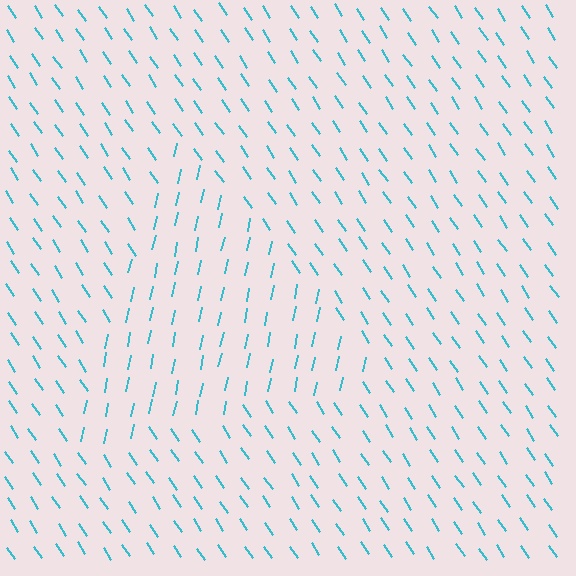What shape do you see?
I see a triangle.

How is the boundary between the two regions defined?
The boundary is defined purely by a change in line orientation (approximately 45 degrees difference). All lines are the same color and thickness.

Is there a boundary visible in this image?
Yes, there is a texture boundary formed by a change in line orientation.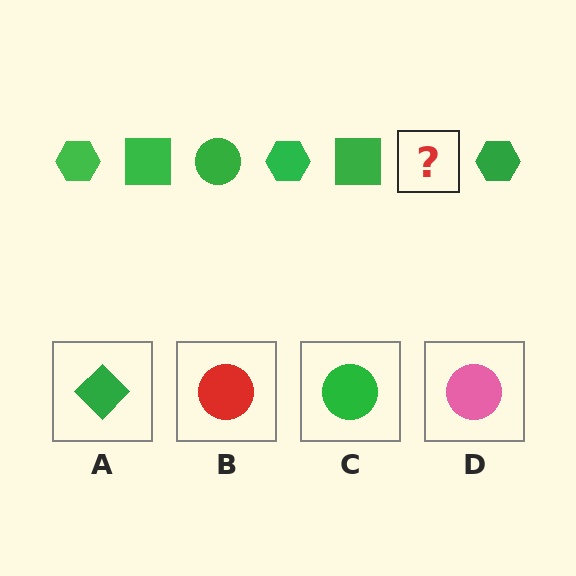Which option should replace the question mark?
Option C.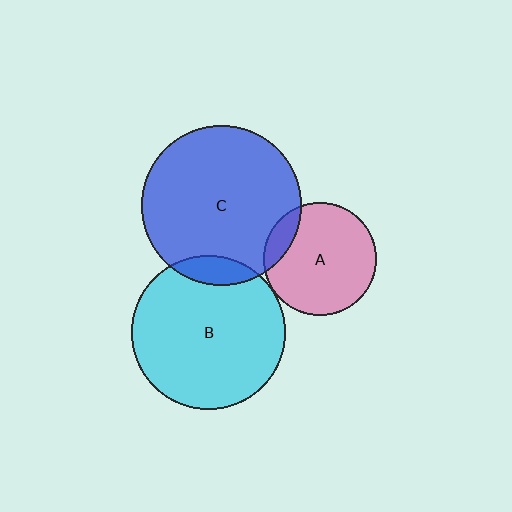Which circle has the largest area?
Circle C (blue).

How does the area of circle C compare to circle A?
Approximately 2.0 times.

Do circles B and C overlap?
Yes.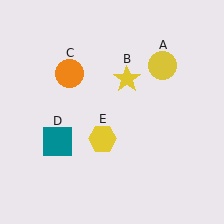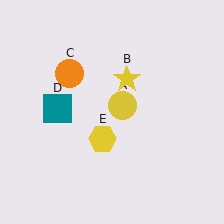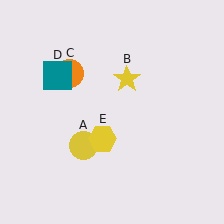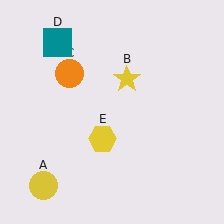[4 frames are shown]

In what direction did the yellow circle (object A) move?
The yellow circle (object A) moved down and to the left.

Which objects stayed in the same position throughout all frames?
Yellow star (object B) and orange circle (object C) and yellow hexagon (object E) remained stationary.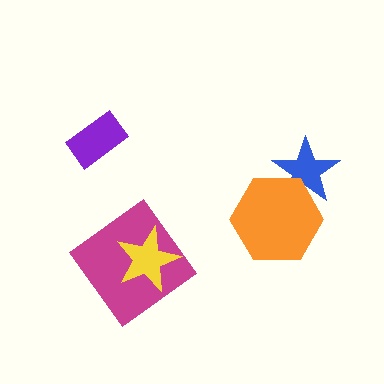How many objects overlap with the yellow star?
1 object overlaps with the yellow star.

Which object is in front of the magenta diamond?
The yellow star is in front of the magenta diamond.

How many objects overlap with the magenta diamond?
1 object overlaps with the magenta diamond.